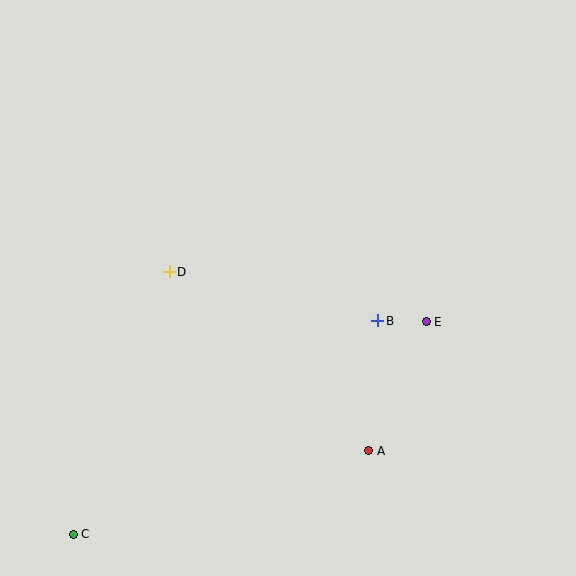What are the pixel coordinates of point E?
Point E is at (426, 322).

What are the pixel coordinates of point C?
Point C is at (73, 534).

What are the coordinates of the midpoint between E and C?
The midpoint between E and C is at (250, 428).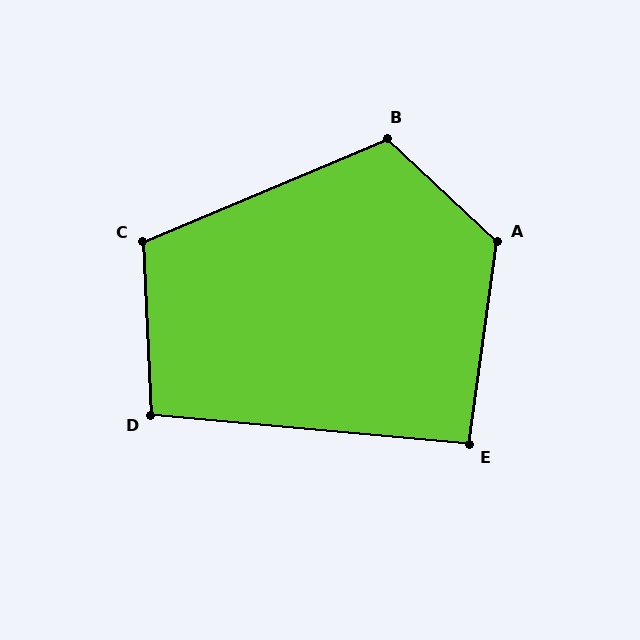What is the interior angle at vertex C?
Approximately 110 degrees (obtuse).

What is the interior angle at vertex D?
Approximately 98 degrees (obtuse).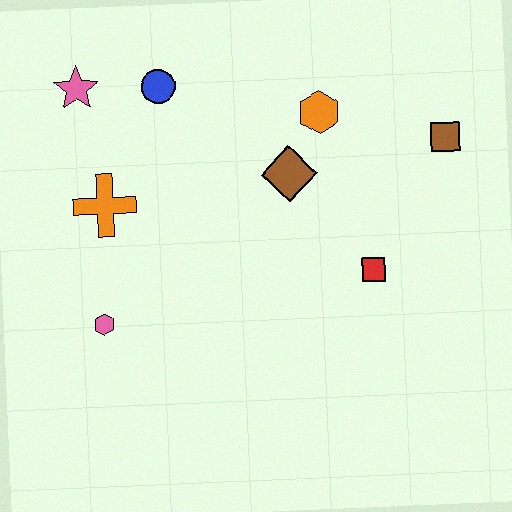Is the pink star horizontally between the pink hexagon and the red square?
No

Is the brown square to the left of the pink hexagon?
No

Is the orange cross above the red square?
Yes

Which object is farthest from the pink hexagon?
The brown square is farthest from the pink hexagon.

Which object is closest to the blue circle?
The pink star is closest to the blue circle.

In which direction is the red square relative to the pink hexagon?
The red square is to the right of the pink hexagon.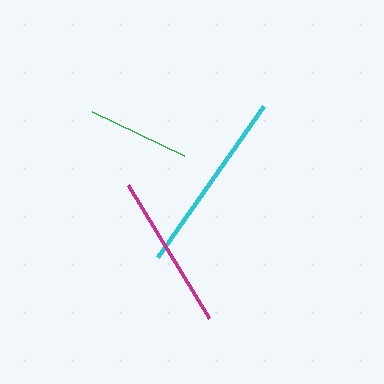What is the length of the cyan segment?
The cyan segment is approximately 185 pixels long.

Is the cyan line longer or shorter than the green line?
The cyan line is longer than the green line.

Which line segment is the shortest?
The green line is the shortest at approximately 102 pixels.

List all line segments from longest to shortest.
From longest to shortest: cyan, magenta, green.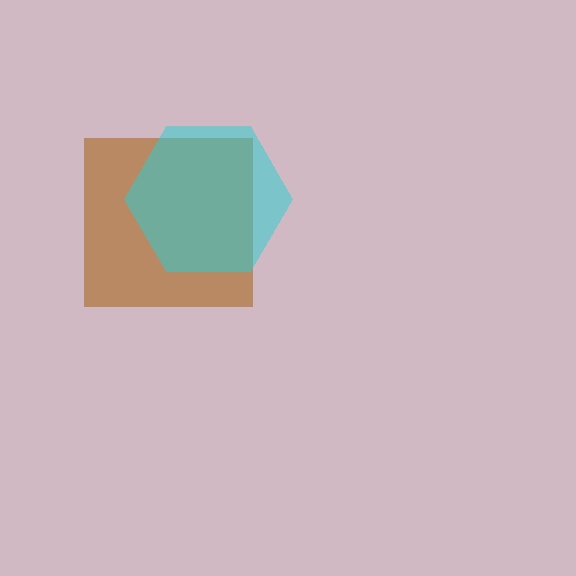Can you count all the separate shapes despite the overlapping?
Yes, there are 2 separate shapes.